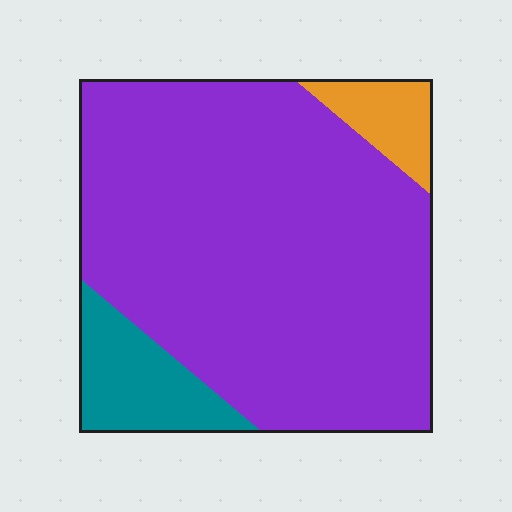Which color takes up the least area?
Orange, at roughly 5%.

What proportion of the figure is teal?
Teal takes up less than a sixth of the figure.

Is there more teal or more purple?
Purple.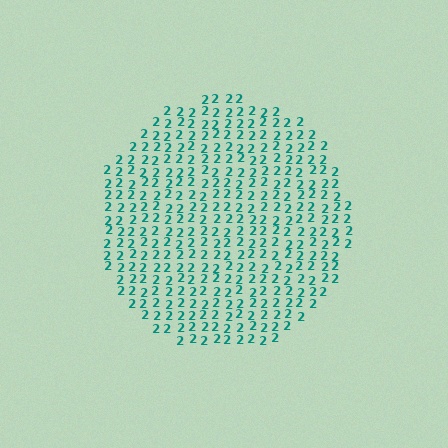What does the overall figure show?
The overall figure shows a circle.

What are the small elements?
The small elements are digit 2's.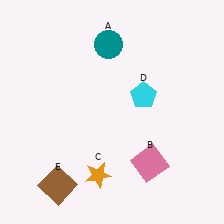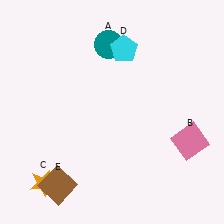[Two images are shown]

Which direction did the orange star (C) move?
The orange star (C) moved left.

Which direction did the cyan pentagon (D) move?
The cyan pentagon (D) moved up.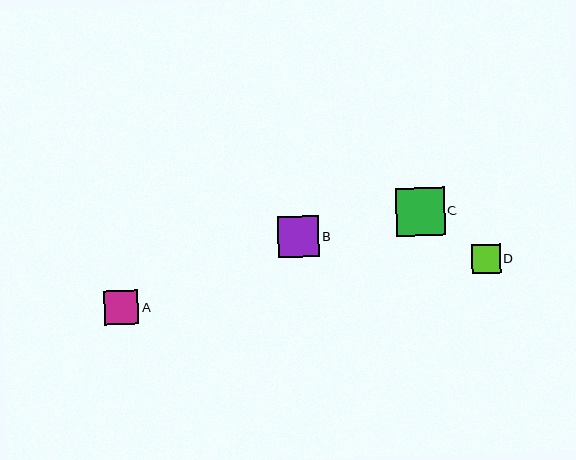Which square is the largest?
Square C is the largest with a size of approximately 49 pixels.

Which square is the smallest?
Square D is the smallest with a size of approximately 29 pixels.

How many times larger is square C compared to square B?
Square C is approximately 1.2 times the size of square B.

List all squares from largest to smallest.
From largest to smallest: C, B, A, D.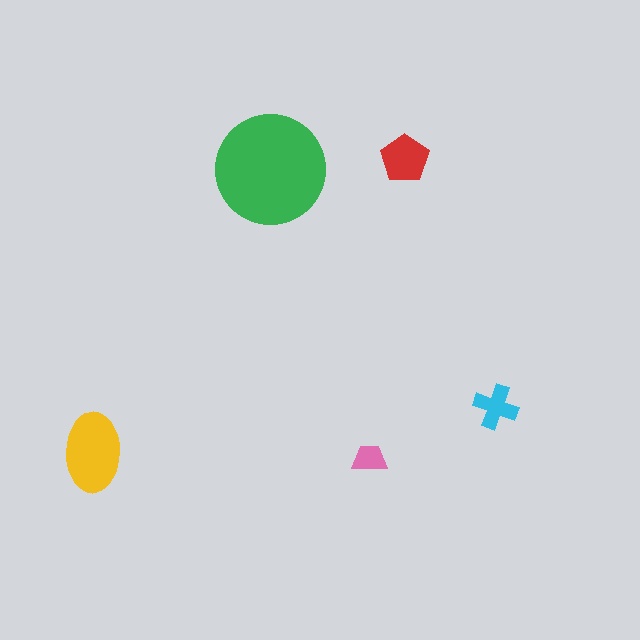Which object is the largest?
The green circle.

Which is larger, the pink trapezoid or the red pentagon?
The red pentagon.